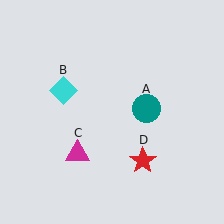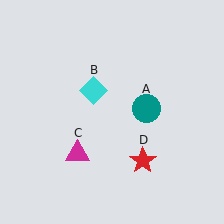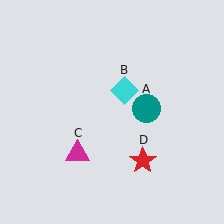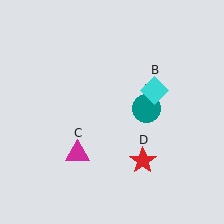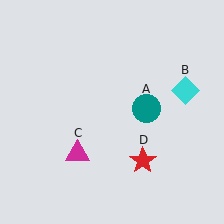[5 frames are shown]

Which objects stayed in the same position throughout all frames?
Teal circle (object A) and magenta triangle (object C) and red star (object D) remained stationary.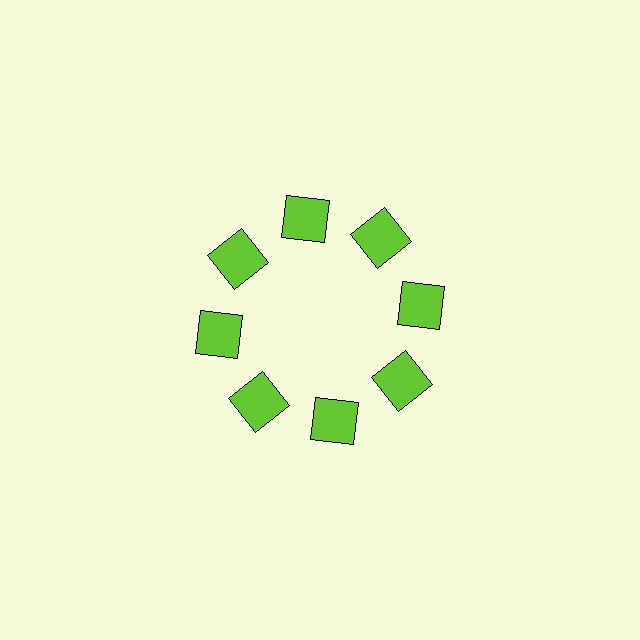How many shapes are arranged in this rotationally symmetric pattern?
There are 8 shapes, arranged in 8 groups of 1.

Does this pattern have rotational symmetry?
Yes, this pattern has 8-fold rotational symmetry. It looks the same after rotating 45 degrees around the center.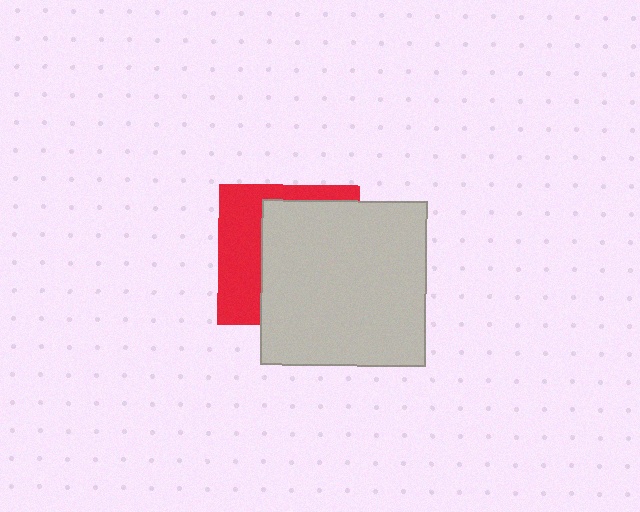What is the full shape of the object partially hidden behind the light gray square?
The partially hidden object is a red square.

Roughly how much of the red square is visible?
A small part of it is visible (roughly 38%).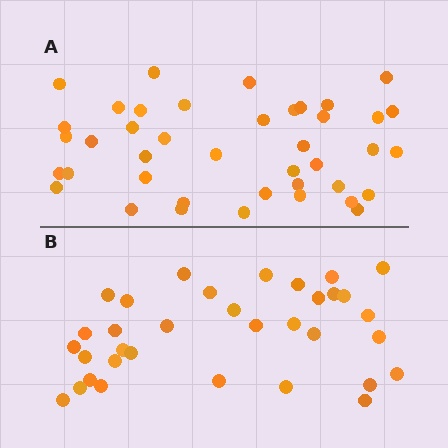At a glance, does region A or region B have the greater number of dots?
Region A (the top region) has more dots.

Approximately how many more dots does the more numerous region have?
Region A has roughly 8 or so more dots than region B.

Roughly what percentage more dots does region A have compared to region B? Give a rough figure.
About 20% more.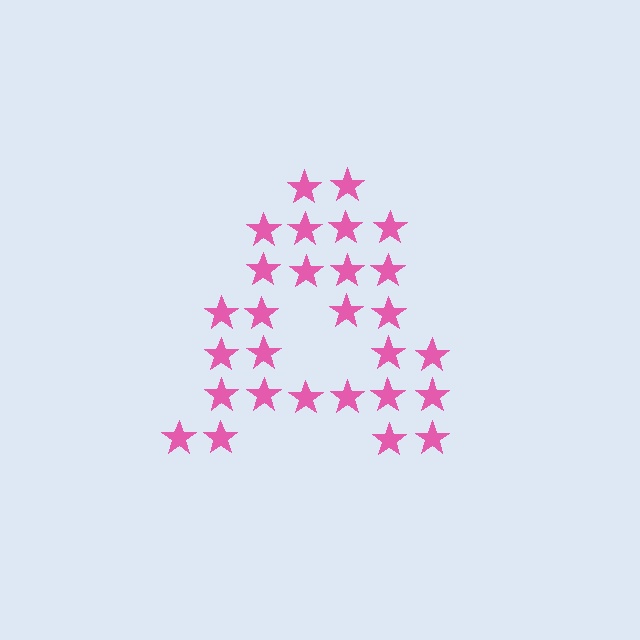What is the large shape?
The large shape is the letter A.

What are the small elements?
The small elements are stars.